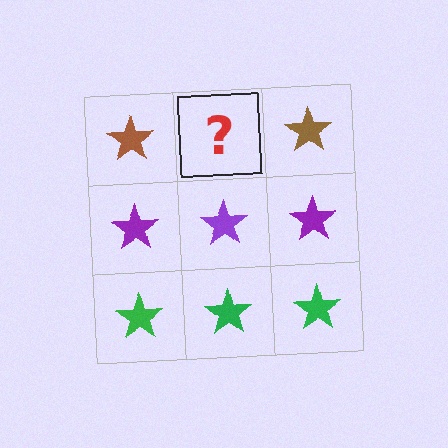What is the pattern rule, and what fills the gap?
The rule is that each row has a consistent color. The gap should be filled with a brown star.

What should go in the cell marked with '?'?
The missing cell should contain a brown star.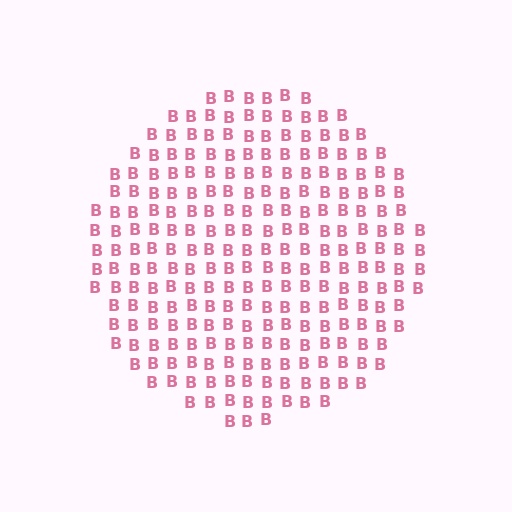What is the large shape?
The large shape is a circle.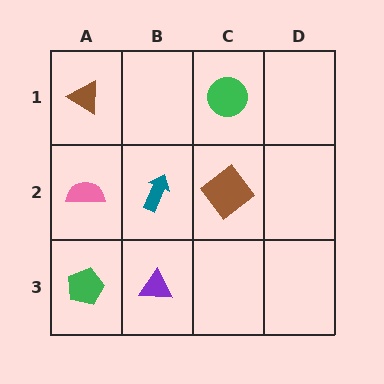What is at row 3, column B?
A purple triangle.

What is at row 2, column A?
A pink semicircle.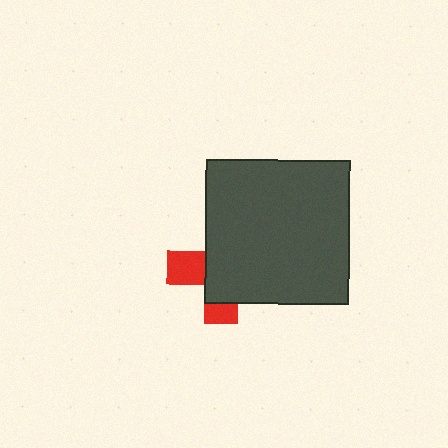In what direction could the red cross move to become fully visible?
The red cross could move left. That would shift it out from behind the dark gray square entirely.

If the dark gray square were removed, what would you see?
You would see the complete red cross.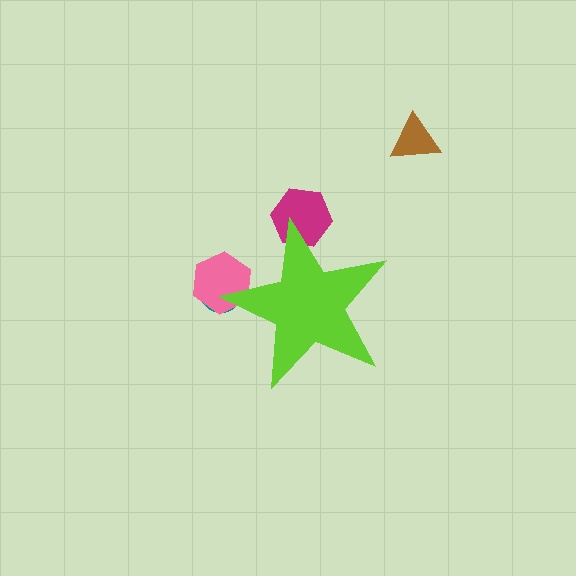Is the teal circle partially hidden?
Yes, the teal circle is partially hidden behind the lime star.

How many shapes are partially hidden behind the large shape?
3 shapes are partially hidden.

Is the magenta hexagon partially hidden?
Yes, the magenta hexagon is partially hidden behind the lime star.